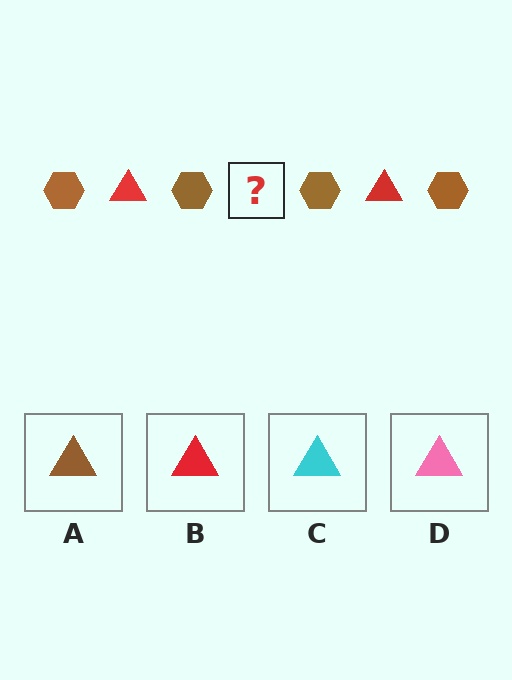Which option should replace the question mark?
Option B.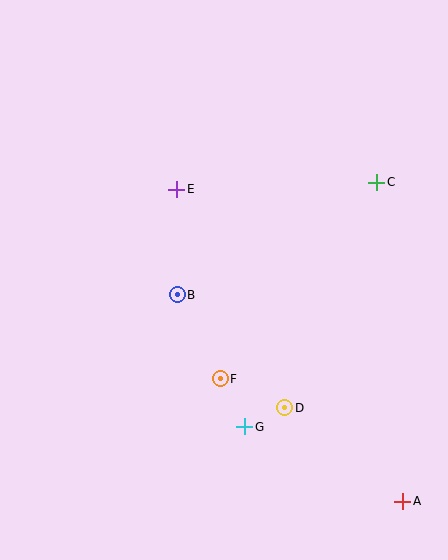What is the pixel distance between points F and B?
The distance between F and B is 95 pixels.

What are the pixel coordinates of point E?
Point E is at (177, 189).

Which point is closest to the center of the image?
Point B at (177, 295) is closest to the center.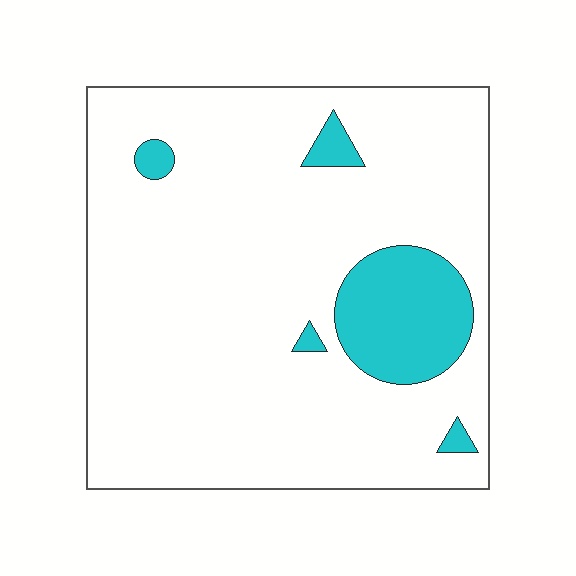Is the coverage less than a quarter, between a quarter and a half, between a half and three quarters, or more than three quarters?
Less than a quarter.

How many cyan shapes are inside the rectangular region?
5.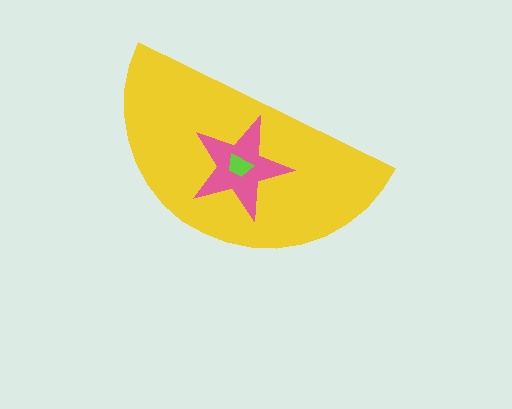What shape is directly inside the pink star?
The lime trapezoid.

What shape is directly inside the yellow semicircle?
The pink star.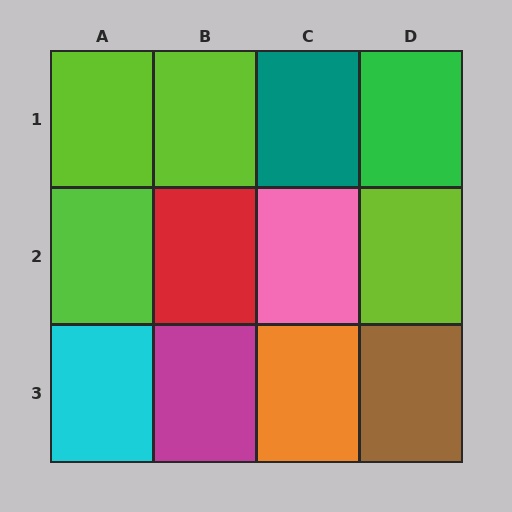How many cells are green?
1 cell is green.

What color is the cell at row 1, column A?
Lime.